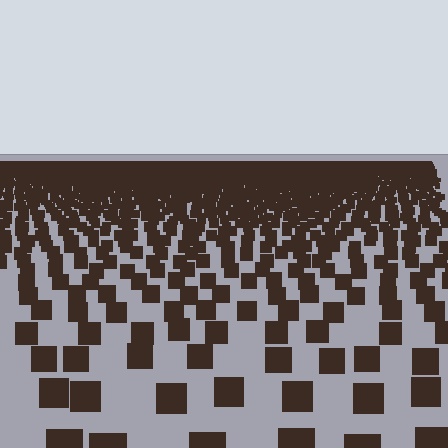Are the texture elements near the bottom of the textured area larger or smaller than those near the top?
Larger. Near the bottom, elements are closer to the viewer and appear at a bigger on-screen size.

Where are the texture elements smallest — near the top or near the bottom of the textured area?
Near the top.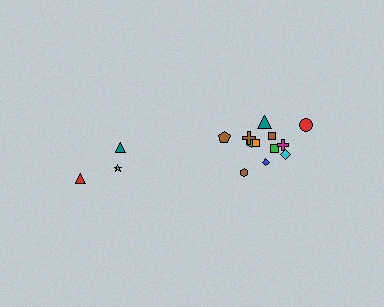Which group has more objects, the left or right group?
The right group.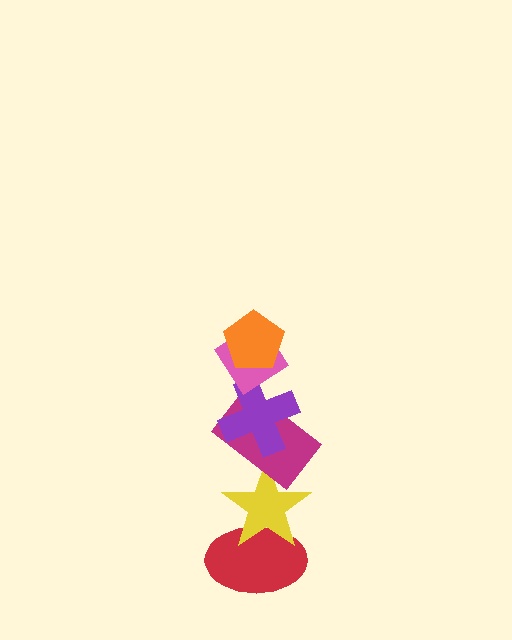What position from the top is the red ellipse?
The red ellipse is 6th from the top.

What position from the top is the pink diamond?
The pink diamond is 2nd from the top.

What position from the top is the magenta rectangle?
The magenta rectangle is 4th from the top.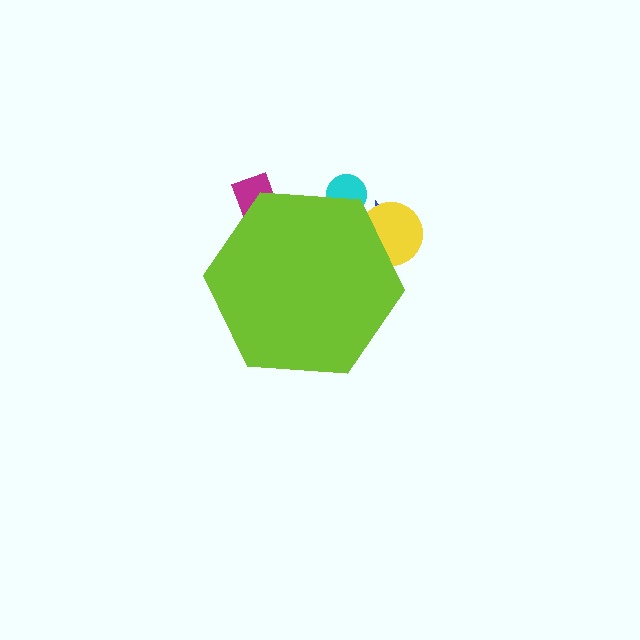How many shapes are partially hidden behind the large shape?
4 shapes are partially hidden.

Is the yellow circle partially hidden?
Yes, the yellow circle is partially hidden behind the lime hexagon.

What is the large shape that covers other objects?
A lime hexagon.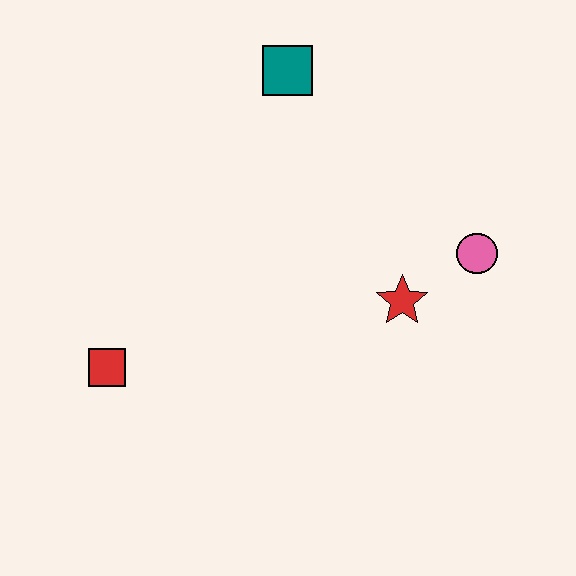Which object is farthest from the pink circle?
The red square is farthest from the pink circle.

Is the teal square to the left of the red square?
No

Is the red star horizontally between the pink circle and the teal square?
Yes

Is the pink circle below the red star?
No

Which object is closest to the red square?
The red star is closest to the red square.